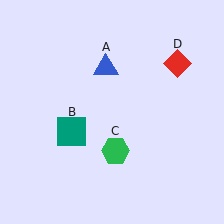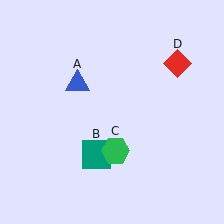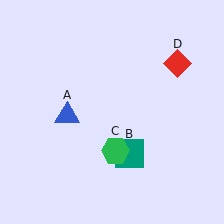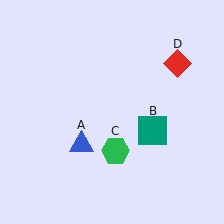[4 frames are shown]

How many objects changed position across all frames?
2 objects changed position: blue triangle (object A), teal square (object B).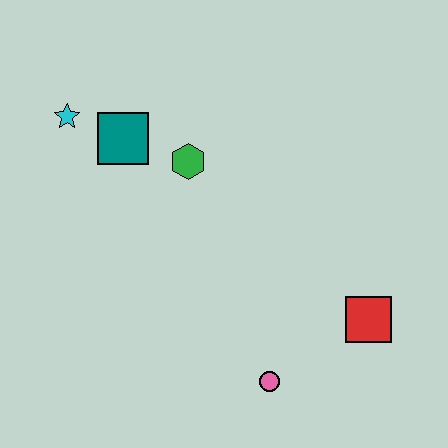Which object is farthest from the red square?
The cyan star is farthest from the red square.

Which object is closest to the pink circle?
The red square is closest to the pink circle.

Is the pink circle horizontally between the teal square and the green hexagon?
No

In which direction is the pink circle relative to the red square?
The pink circle is to the left of the red square.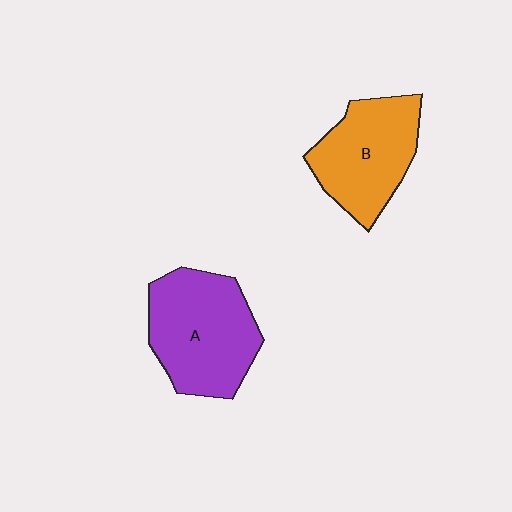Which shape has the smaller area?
Shape B (orange).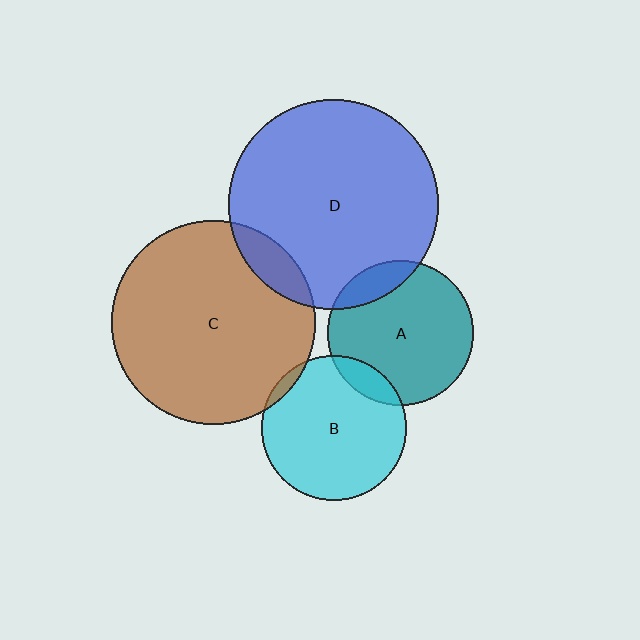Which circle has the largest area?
Circle D (blue).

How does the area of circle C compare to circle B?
Approximately 2.0 times.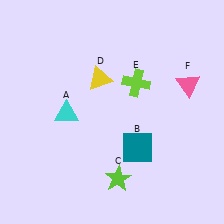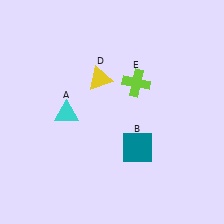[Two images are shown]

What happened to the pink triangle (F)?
The pink triangle (F) was removed in Image 2. It was in the top-right area of Image 1.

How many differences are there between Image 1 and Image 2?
There are 2 differences between the two images.